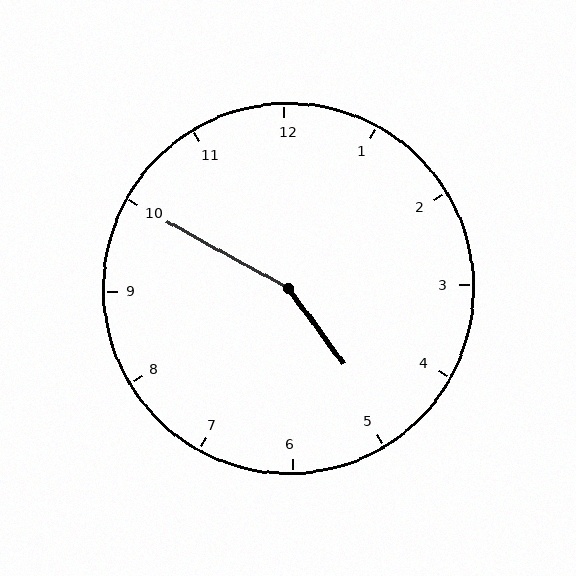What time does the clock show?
4:50.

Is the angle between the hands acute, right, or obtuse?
It is obtuse.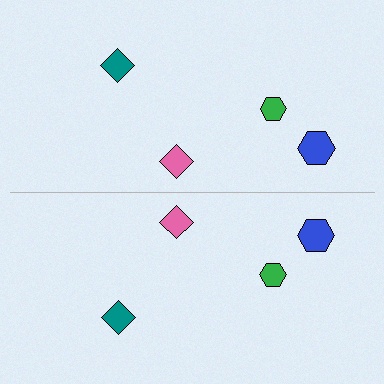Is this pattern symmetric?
Yes, this pattern has bilateral (reflection) symmetry.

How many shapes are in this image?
There are 8 shapes in this image.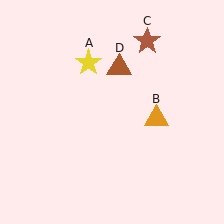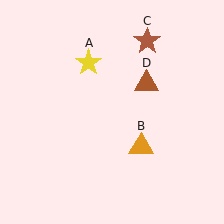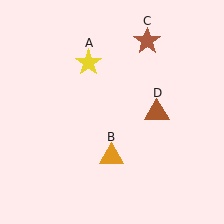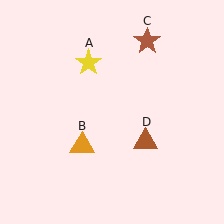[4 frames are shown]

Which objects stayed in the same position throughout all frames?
Yellow star (object A) and brown star (object C) remained stationary.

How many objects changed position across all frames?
2 objects changed position: orange triangle (object B), brown triangle (object D).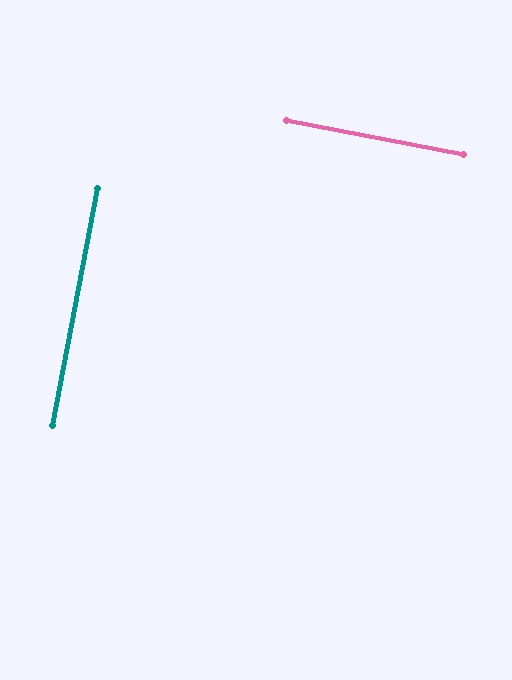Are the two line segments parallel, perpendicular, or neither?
Perpendicular — they meet at approximately 90°.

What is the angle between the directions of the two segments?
Approximately 90 degrees.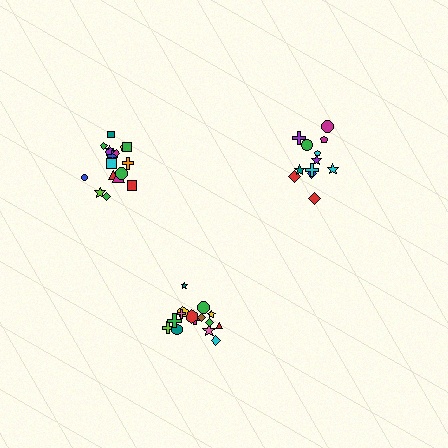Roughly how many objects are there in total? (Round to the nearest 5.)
Roughly 45 objects in total.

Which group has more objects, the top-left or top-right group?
The top-left group.